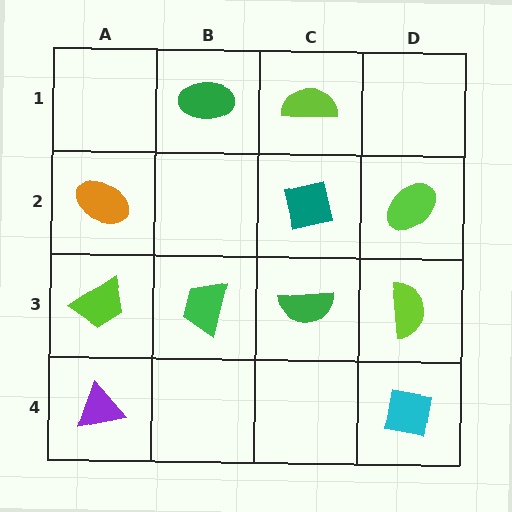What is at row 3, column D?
A lime semicircle.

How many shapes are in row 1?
2 shapes.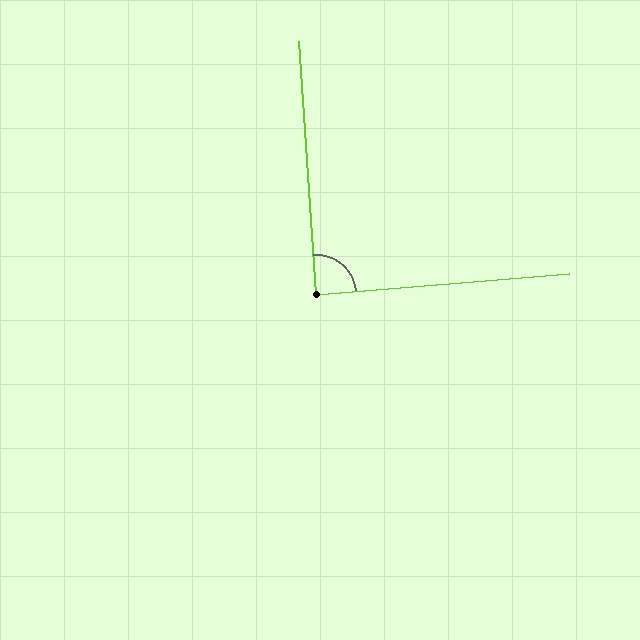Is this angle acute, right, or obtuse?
It is approximately a right angle.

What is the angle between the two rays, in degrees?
Approximately 89 degrees.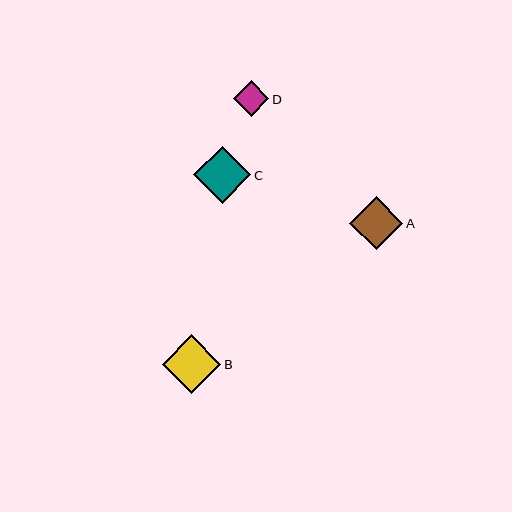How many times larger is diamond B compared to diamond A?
Diamond B is approximately 1.1 times the size of diamond A.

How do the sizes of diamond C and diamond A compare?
Diamond C and diamond A are approximately the same size.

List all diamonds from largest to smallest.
From largest to smallest: B, C, A, D.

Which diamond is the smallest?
Diamond D is the smallest with a size of approximately 36 pixels.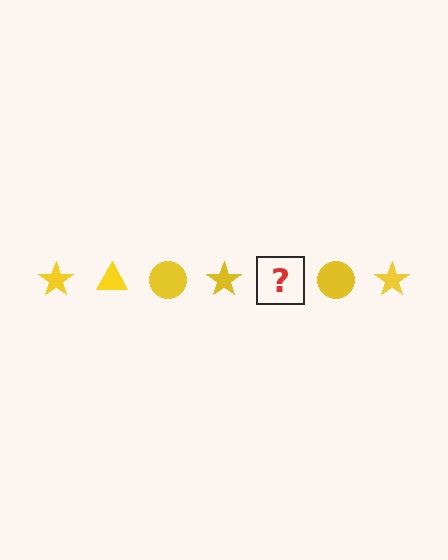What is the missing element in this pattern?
The missing element is a yellow triangle.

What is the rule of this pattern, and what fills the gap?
The rule is that the pattern cycles through star, triangle, circle shapes in yellow. The gap should be filled with a yellow triangle.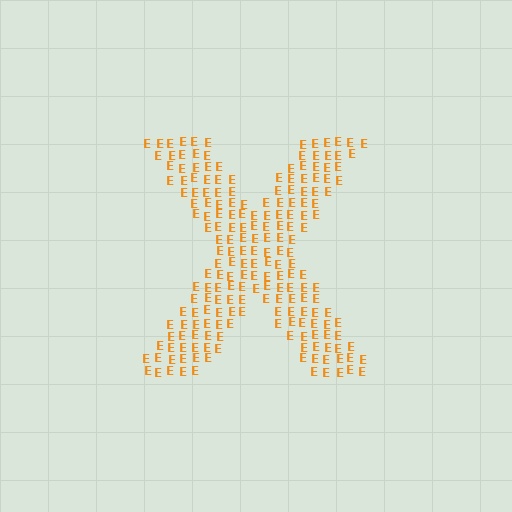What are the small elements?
The small elements are letter E's.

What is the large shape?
The large shape is the letter X.